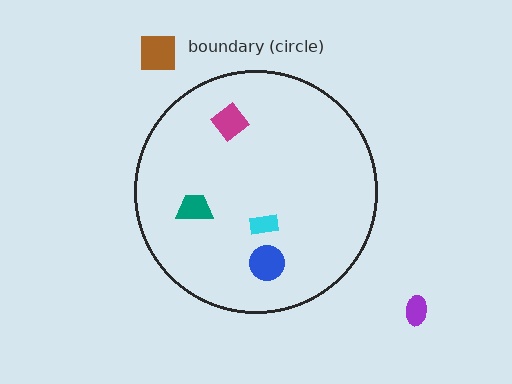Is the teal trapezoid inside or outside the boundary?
Inside.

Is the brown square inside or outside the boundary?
Outside.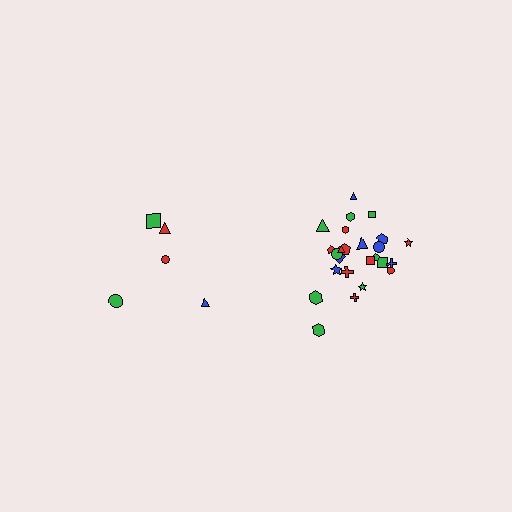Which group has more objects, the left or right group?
The right group.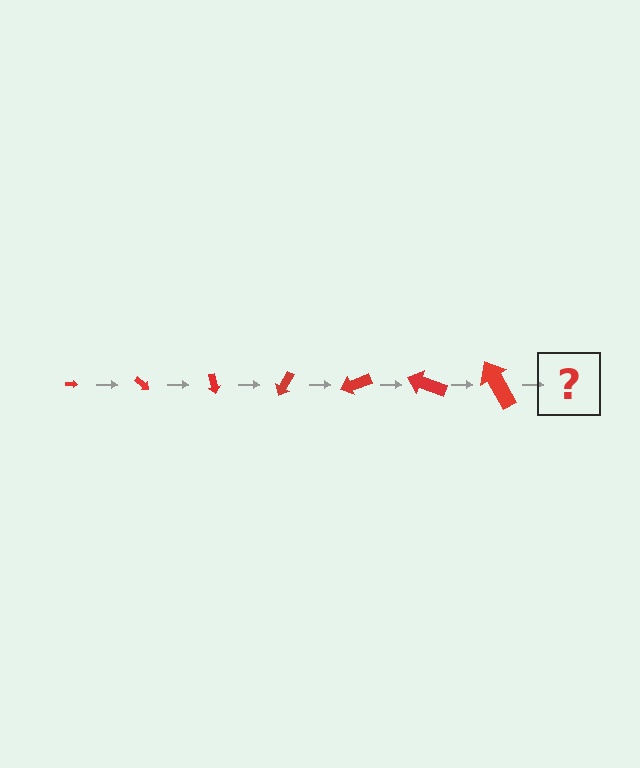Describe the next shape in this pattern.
It should be an arrow, larger than the previous one and rotated 280 degrees from the start.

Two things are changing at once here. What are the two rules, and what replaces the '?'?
The two rules are that the arrow grows larger each step and it rotates 40 degrees each step. The '?' should be an arrow, larger than the previous one and rotated 280 degrees from the start.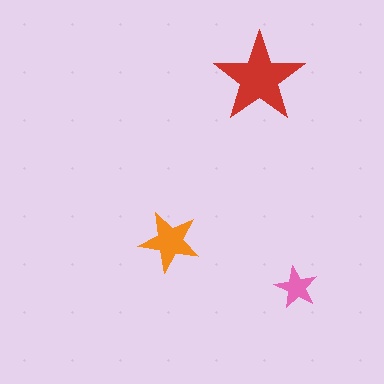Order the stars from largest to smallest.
the red one, the orange one, the pink one.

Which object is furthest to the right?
The pink star is rightmost.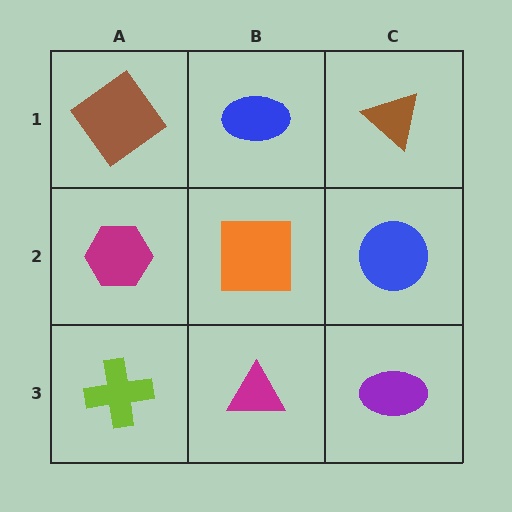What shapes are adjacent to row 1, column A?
A magenta hexagon (row 2, column A), a blue ellipse (row 1, column B).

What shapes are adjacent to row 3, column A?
A magenta hexagon (row 2, column A), a magenta triangle (row 3, column B).